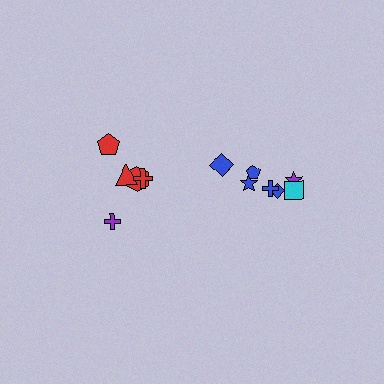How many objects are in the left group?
There are 5 objects.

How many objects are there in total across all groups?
There are 12 objects.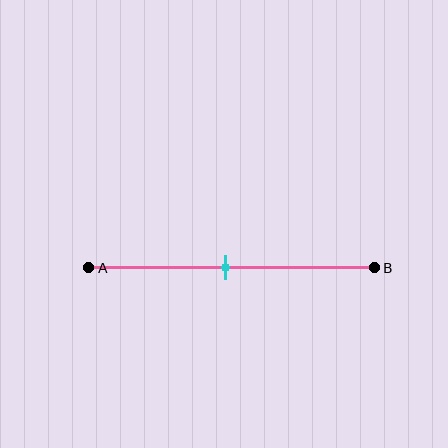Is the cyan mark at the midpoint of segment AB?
Yes, the mark is approximately at the midpoint.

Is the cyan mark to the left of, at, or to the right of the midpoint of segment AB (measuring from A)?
The cyan mark is approximately at the midpoint of segment AB.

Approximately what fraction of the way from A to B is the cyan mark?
The cyan mark is approximately 50% of the way from A to B.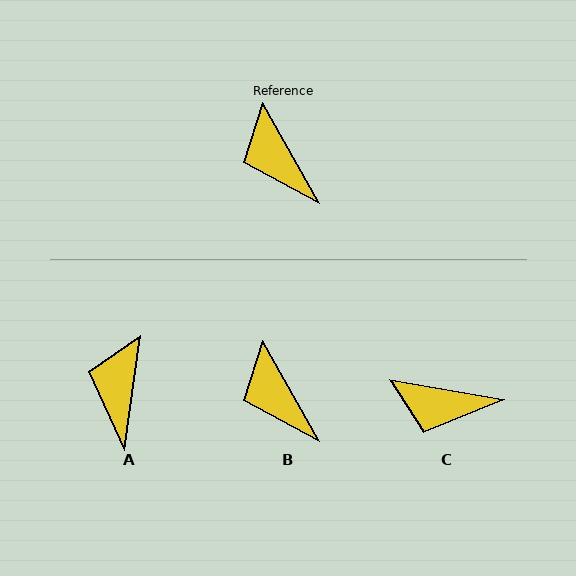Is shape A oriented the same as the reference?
No, it is off by about 37 degrees.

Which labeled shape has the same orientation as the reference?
B.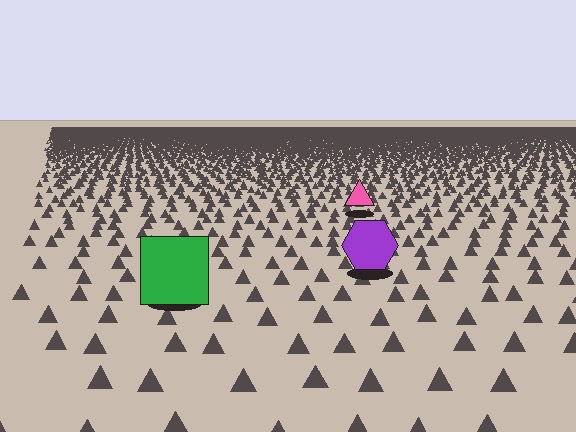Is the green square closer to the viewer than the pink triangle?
Yes. The green square is closer — you can tell from the texture gradient: the ground texture is coarser near it.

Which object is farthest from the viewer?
The pink triangle is farthest from the viewer. It appears smaller and the ground texture around it is denser.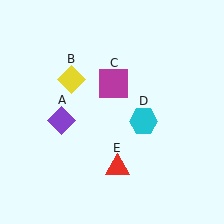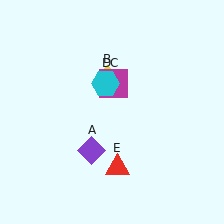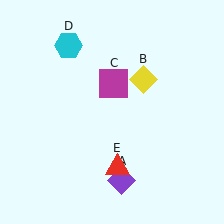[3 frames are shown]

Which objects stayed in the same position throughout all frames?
Magenta square (object C) and red triangle (object E) remained stationary.